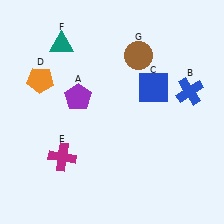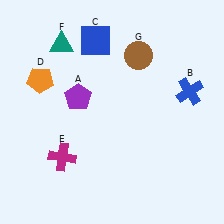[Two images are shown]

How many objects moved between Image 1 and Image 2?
1 object moved between the two images.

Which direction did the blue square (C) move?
The blue square (C) moved left.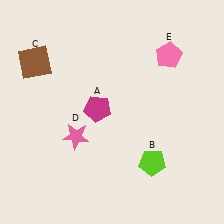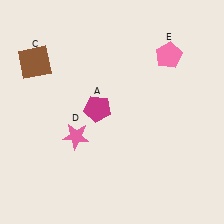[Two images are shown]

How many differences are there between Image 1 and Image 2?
There is 1 difference between the two images.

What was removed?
The lime pentagon (B) was removed in Image 2.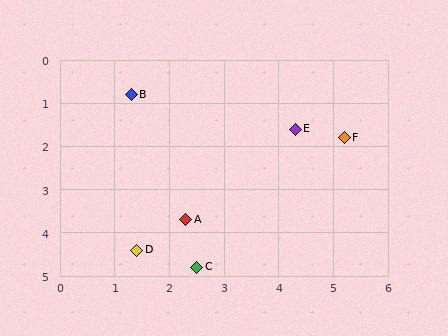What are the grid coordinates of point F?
Point F is at approximately (5.2, 1.8).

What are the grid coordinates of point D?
Point D is at approximately (1.4, 4.4).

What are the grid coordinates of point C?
Point C is at approximately (2.5, 4.8).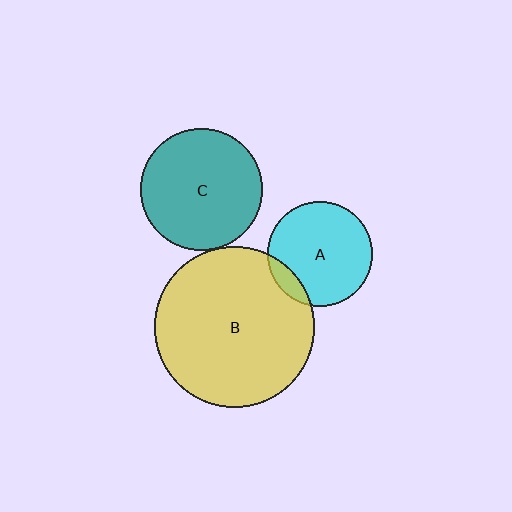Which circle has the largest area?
Circle B (yellow).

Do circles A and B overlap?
Yes.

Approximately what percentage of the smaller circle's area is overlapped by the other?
Approximately 10%.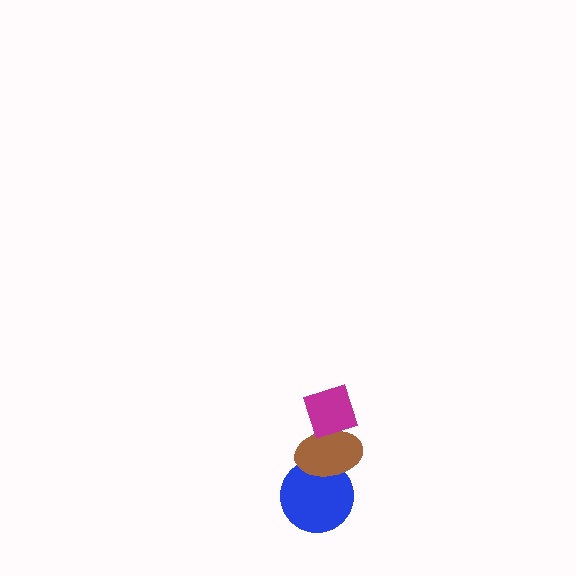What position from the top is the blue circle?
The blue circle is 3rd from the top.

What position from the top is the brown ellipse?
The brown ellipse is 2nd from the top.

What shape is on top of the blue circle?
The brown ellipse is on top of the blue circle.